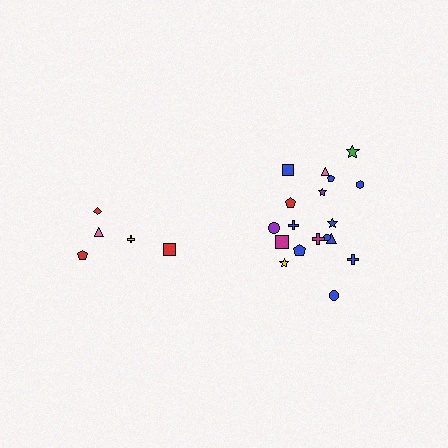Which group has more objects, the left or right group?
The right group.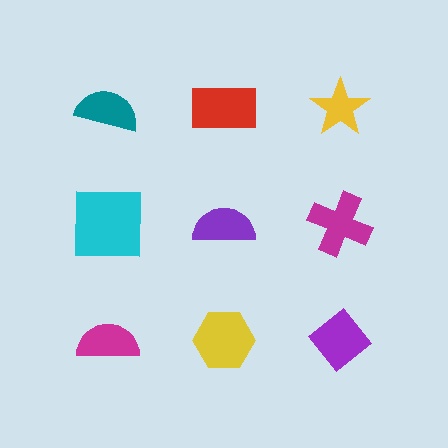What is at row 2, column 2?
A purple semicircle.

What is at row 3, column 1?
A magenta semicircle.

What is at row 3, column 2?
A yellow hexagon.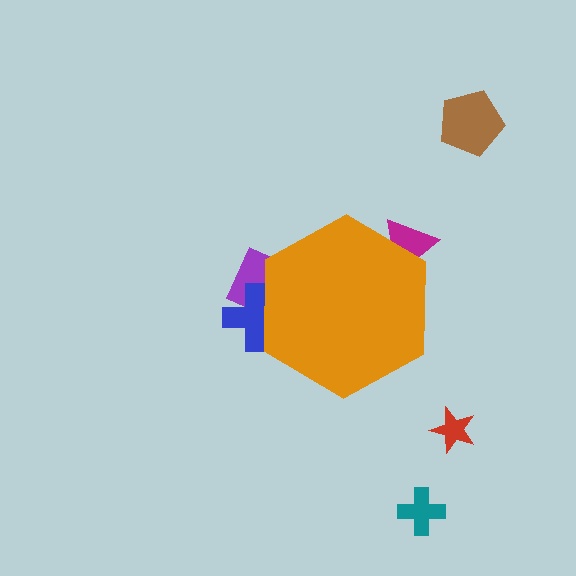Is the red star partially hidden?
No, the red star is fully visible.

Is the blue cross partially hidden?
Yes, the blue cross is partially hidden behind the orange hexagon.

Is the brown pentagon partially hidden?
No, the brown pentagon is fully visible.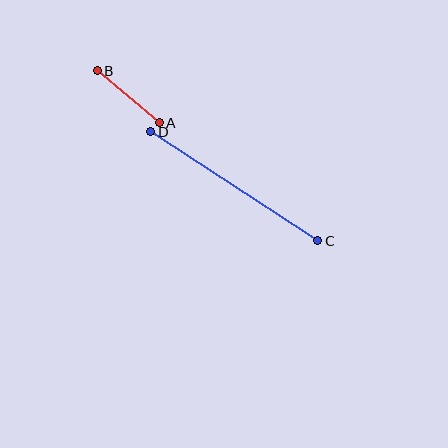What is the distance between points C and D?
The distance is approximately 200 pixels.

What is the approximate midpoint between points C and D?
The midpoint is at approximately (234, 186) pixels.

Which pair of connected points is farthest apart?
Points C and D are farthest apart.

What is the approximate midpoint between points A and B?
The midpoint is at approximately (128, 97) pixels.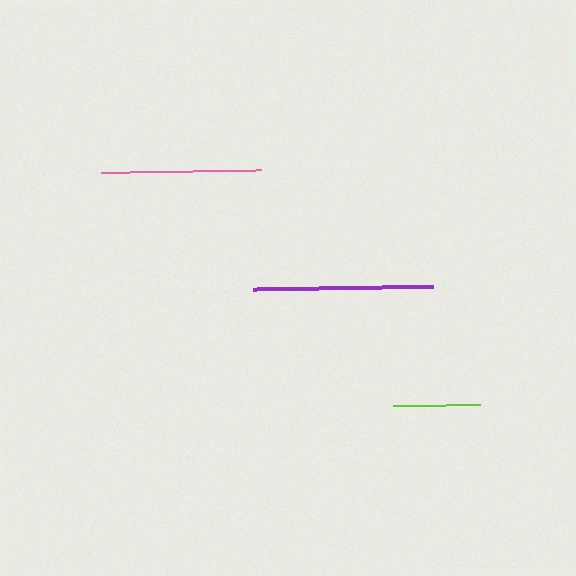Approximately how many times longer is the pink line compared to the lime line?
The pink line is approximately 1.8 times the length of the lime line.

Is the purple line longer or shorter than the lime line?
The purple line is longer than the lime line.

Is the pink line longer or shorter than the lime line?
The pink line is longer than the lime line.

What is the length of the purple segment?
The purple segment is approximately 181 pixels long.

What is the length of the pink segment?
The pink segment is approximately 159 pixels long.